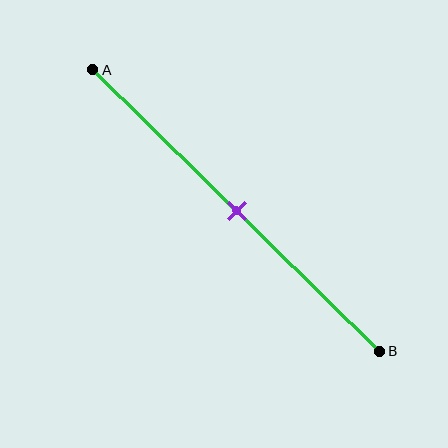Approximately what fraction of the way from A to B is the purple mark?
The purple mark is approximately 50% of the way from A to B.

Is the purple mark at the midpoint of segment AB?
Yes, the mark is approximately at the midpoint.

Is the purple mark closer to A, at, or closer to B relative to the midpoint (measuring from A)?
The purple mark is approximately at the midpoint of segment AB.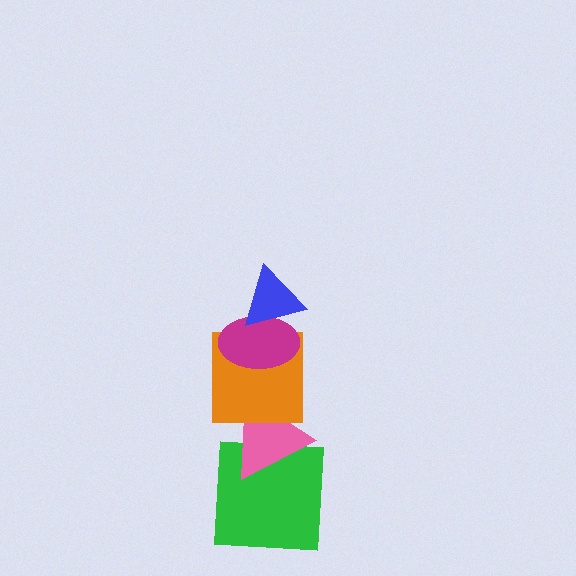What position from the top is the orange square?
The orange square is 3rd from the top.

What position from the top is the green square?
The green square is 5th from the top.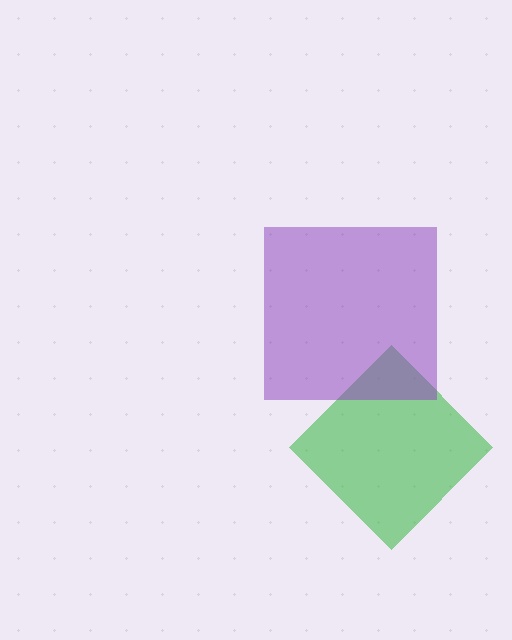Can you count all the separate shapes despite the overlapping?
Yes, there are 2 separate shapes.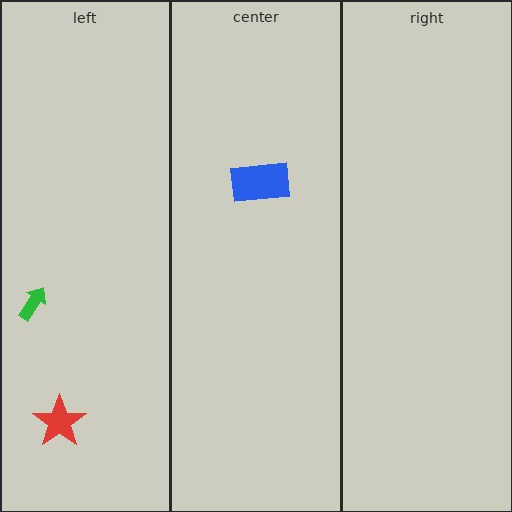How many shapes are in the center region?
1.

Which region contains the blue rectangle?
The center region.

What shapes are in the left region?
The green arrow, the red star.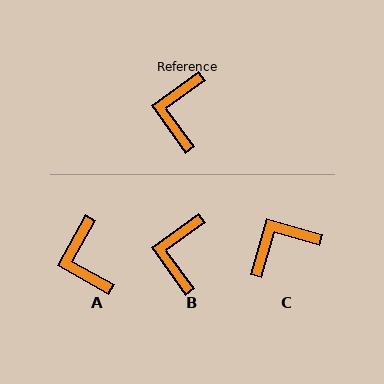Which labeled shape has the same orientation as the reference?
B.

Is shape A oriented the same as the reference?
No, it is off by about 25 degrees.